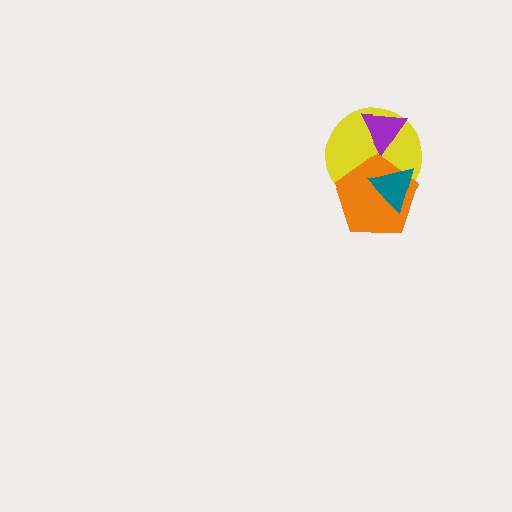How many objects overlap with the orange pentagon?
2 objects overlap with the orange pentagon.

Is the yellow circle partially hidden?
Yes, it is partially covered by another shape.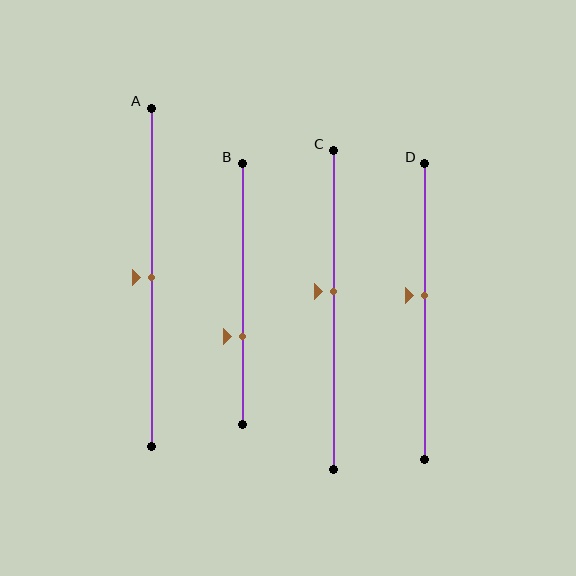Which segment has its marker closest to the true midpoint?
Segment A has its marker closest to the true midpoint.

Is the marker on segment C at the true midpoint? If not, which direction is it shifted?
No, the marker on segment C is shifted upward by about 6% of the segment length.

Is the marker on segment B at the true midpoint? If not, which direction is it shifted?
No, the marker on segment B is shifted downward by about 16% of the segment length.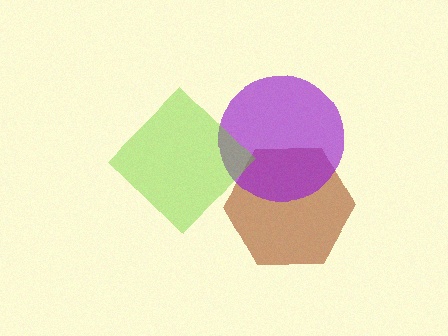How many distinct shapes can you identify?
There are 3 distinct shapes: a brown hexagon, a purple circle, a lime diamond.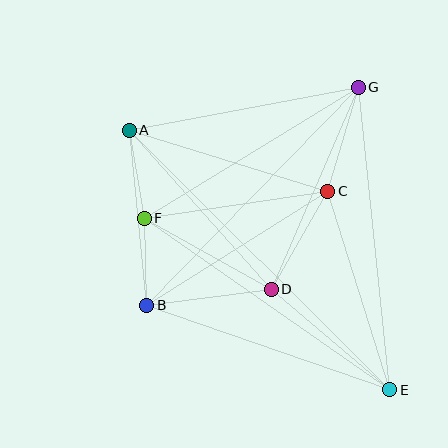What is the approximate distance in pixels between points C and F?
The distance between C and F is approximately 186 pixels.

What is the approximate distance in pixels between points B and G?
The distance between B and G is approximately 304 pixels.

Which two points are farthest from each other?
Points A and E are farthest from each other.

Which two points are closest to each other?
Points B and F are closest to each other.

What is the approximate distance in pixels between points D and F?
The distance between D and F is approximately 146 pixels.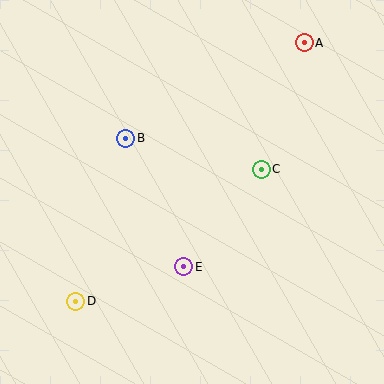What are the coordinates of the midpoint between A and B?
The midpoint between A and B is at (215, 91).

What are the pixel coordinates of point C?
Point C is at (261, 169).